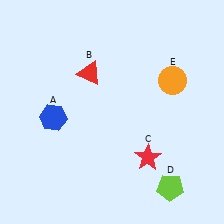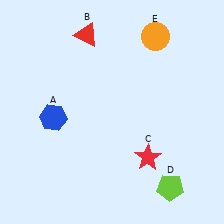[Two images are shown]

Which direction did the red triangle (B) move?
The red triangle (B) moved up.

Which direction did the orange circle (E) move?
The orange circle (E) moved up.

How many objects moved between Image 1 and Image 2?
2 objects moved between the two images.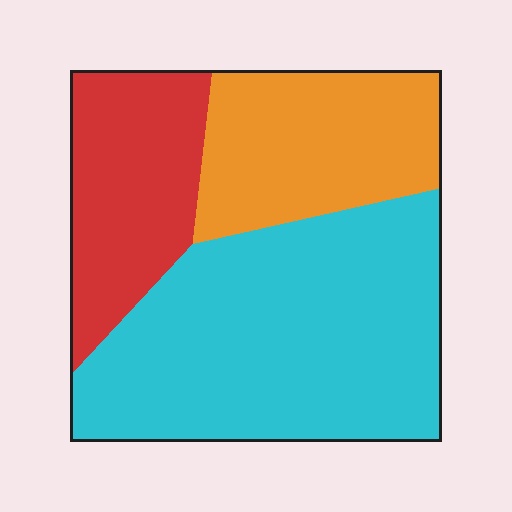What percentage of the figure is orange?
Orange covers around 25% of the figure.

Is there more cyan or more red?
Cyan.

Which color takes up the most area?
Cyan, at roughly 50%.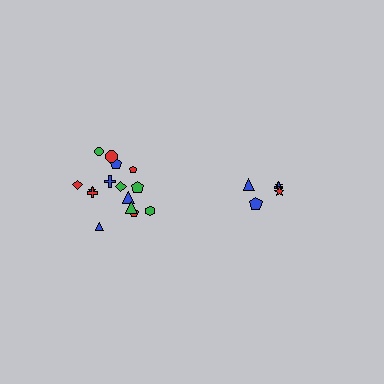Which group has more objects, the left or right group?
The left group.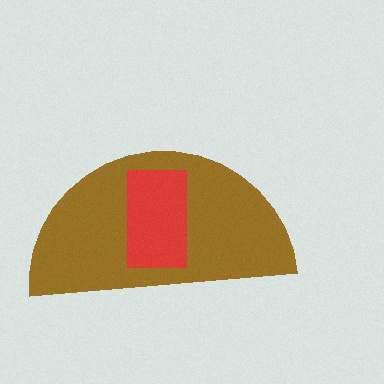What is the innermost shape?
The red rectangle.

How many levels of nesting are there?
2.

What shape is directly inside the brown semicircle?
The red rectangle.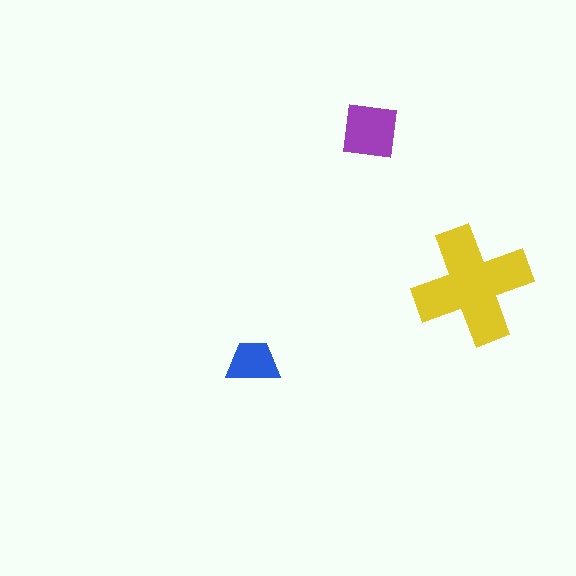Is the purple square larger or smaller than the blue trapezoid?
Larger.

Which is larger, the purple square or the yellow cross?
The yellow cross.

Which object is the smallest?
The blue trapezoid.